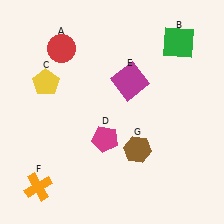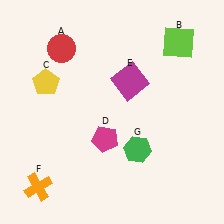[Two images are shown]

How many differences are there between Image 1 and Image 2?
There are 2 differences between the two images.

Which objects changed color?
B changed from green to lime. G changed from brown to green.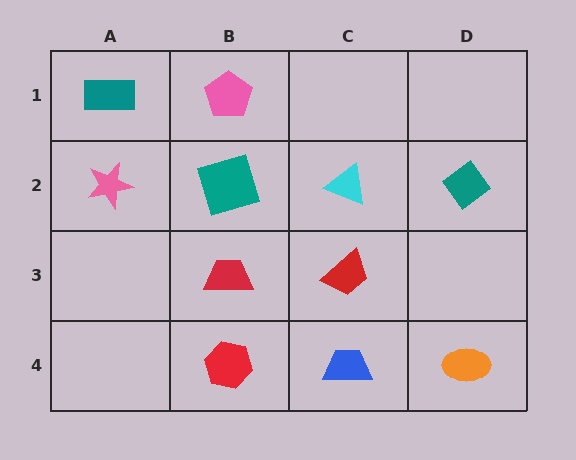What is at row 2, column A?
A pink star.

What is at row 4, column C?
A blue trapezoid.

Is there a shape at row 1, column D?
No, that cell is empty.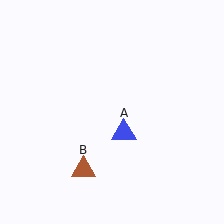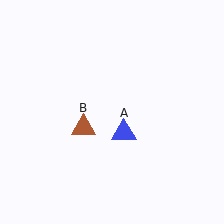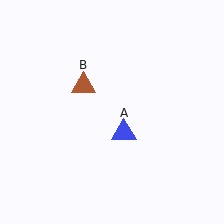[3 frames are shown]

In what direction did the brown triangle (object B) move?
The brown triangle (object B) moved up.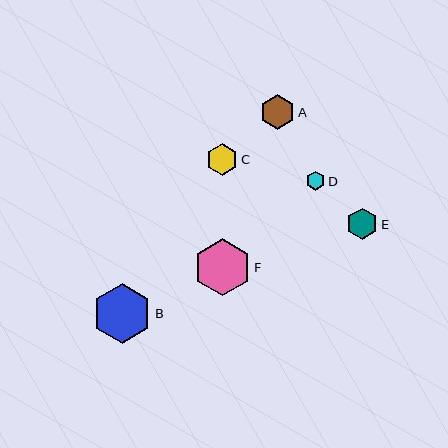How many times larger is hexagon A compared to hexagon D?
Hexagon A is approximately 1.9 times the size of hexagon D.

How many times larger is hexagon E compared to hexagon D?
Hexagon E is approximately 1.7 times the size of hexagon D.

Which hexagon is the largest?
Hexagon B is the largest with a size of approximately 59 pixels.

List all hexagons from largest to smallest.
From largest to smallest: B, F, A, E, C, D.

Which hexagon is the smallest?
Hexagon D is the smallest with a size of approximately 19 pixels.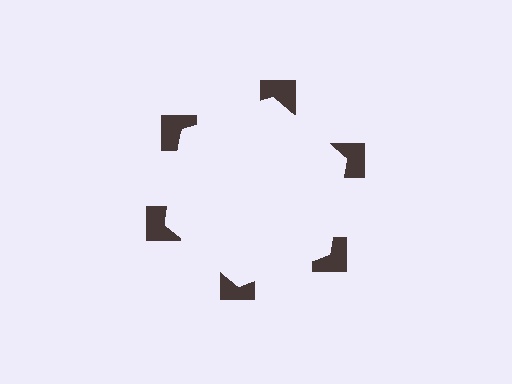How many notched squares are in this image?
There are 6 — one at each vertex of the illusory hexagon.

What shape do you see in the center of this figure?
An illusory hexagon — its edges are inferred from the aligned wedge cuts in the notched squares, not physically drawn.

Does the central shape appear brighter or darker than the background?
It typically appears slightly brighter than the background, even though no actual brightness change is drawn.